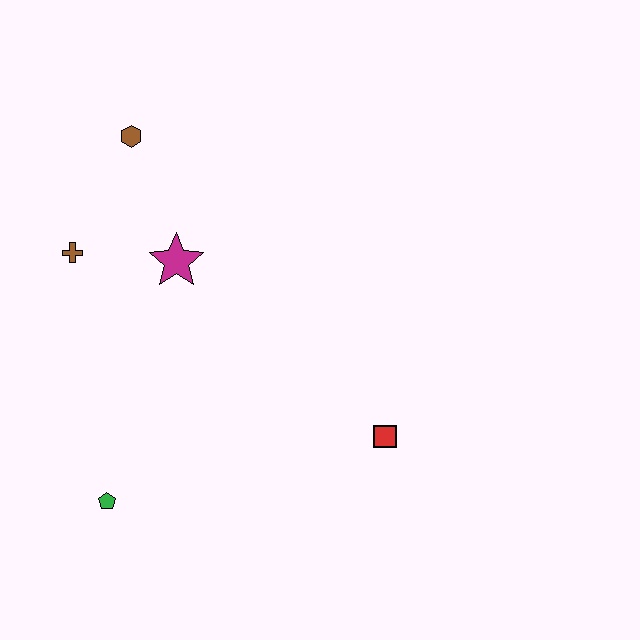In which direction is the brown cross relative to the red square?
The brown cross is to the left of the red square.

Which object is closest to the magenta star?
The brown cross is closest to the magenta star.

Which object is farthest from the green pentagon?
The brown hexagon is farthest from the green pentagon.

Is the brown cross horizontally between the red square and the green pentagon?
No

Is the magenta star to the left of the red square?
Yes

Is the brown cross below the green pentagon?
No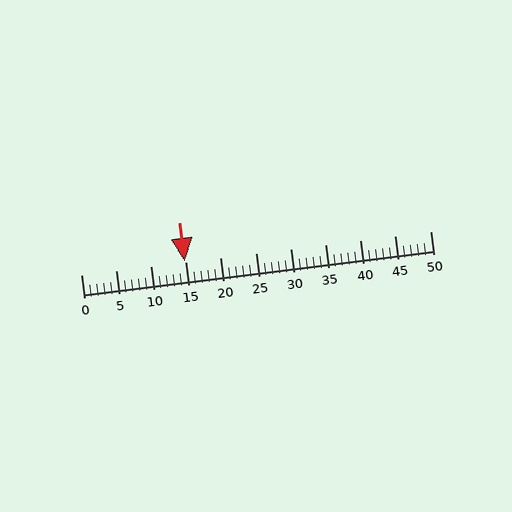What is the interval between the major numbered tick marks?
The major tick marks are spaced 5 units apart.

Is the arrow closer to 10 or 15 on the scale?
The arrow is closer to 15.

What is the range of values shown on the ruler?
The ruler shows values from 0 to 50.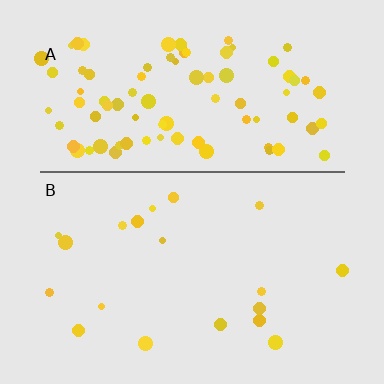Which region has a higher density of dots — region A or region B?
A (the top).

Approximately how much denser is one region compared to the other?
Approximately 4.8× — region A over region B.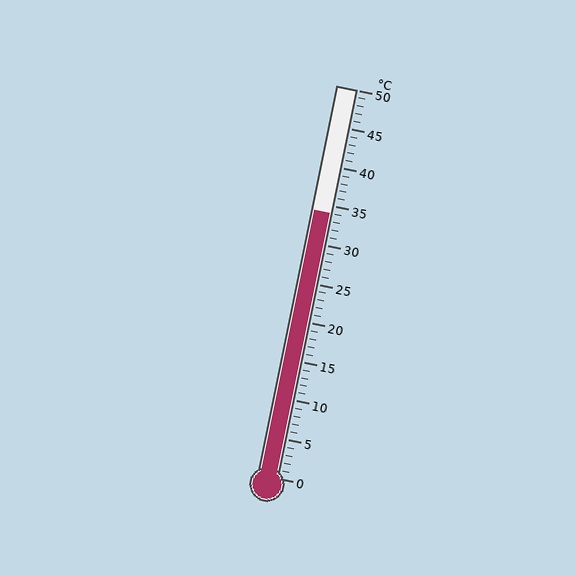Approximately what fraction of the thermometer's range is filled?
The thermometer is filled to approximately 70% of its range.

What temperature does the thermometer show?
The thermometer shows approximately 34°C.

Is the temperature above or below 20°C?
The temperature is above 20°C.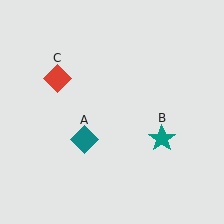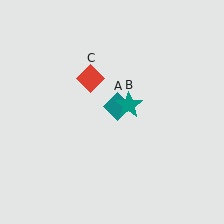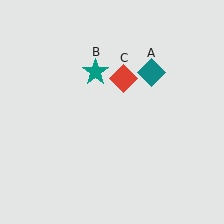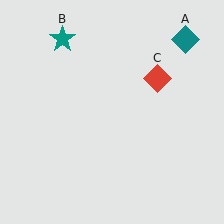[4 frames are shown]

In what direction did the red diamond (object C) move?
The red diamond (object C) moved right.